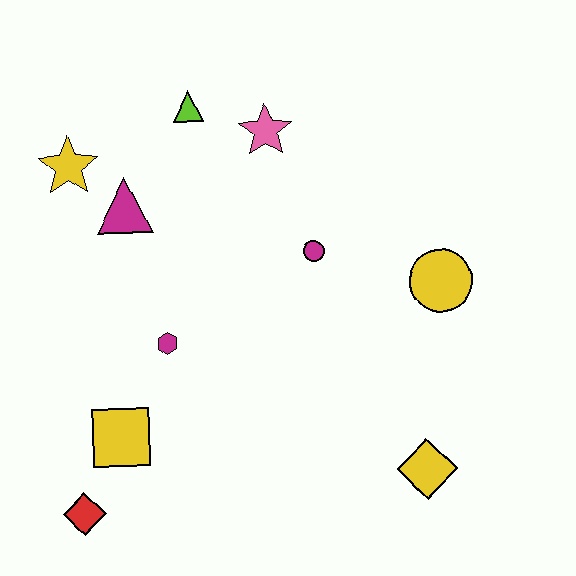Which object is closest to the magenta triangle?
The yellow star is closest to the magenta triangle.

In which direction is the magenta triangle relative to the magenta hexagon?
The magenta triangle is above the magenta hexagon.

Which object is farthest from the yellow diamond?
The yellow star is farthest from the yellow diamond.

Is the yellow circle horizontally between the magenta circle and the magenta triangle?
No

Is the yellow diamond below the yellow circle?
Yes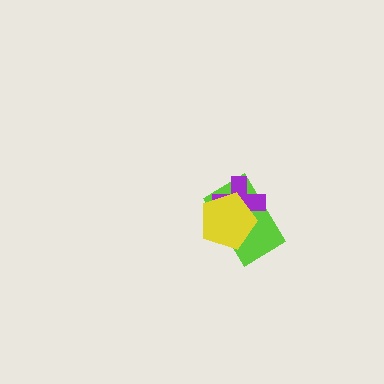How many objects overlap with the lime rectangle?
2 objects overlap with the lime rectangle.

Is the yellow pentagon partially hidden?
No, no other shape covers it.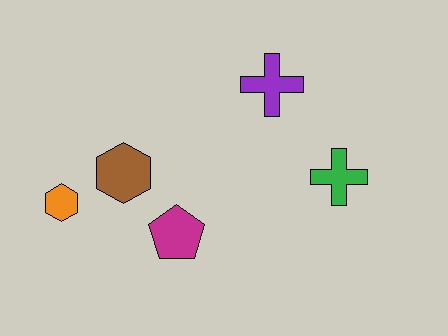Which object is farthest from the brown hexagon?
The green cross is farthest from the brown hexagon.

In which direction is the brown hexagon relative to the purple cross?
The brown hexagon is to the left of the purple cross.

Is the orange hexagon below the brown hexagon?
Yes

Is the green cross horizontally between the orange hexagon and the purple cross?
No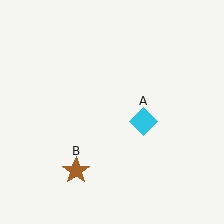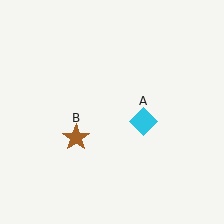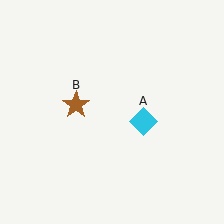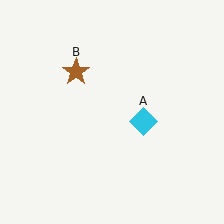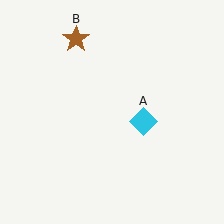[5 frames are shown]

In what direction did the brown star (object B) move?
The brown star (object B) moved up.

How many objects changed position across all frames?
1 object changed position: brown star (object B).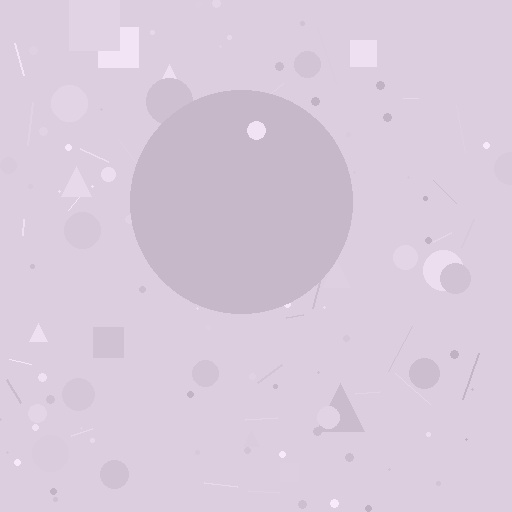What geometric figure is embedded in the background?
A circle is embedded in the background.